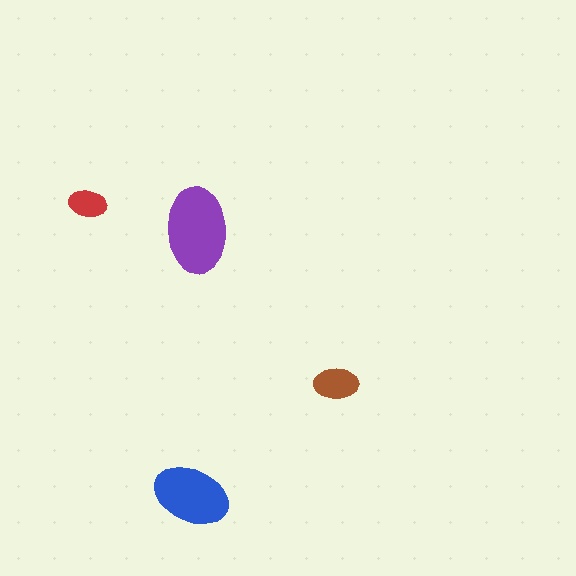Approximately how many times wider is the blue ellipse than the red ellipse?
About 2 times wider.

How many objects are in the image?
There are 4 objects in the image.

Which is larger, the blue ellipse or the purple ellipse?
The purple one.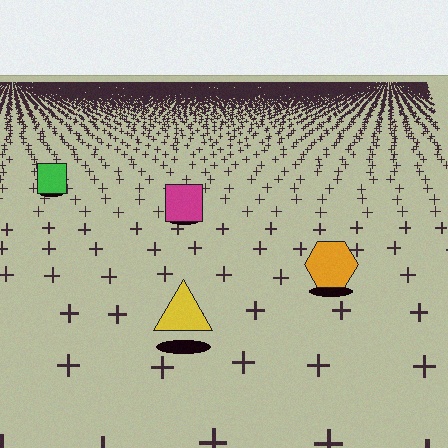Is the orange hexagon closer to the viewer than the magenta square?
Yes. The orange hexagon is closer — you can tell from the texture gradient: the ground texture is coarser near it.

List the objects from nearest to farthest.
From nearest to farthest: the yellow triangle, the orange hexagon, the magenta square, the green square.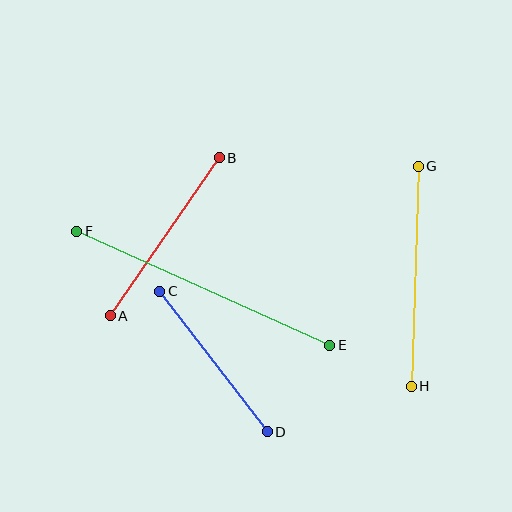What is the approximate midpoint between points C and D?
The midpoint is at approximately (213, 362) pixels.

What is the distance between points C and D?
The distance is approximately 177 pixels.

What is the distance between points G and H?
The distance is approximately 220 pixels.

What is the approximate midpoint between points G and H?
The midpoint is at approximately (415, 276) pixels.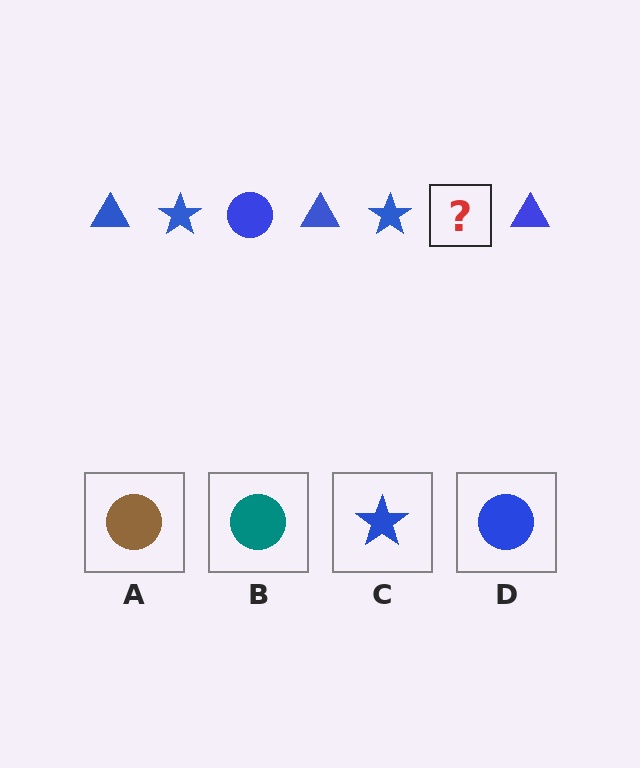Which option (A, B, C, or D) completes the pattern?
D.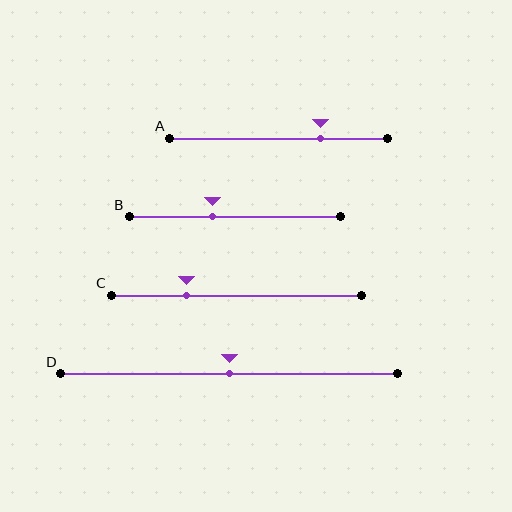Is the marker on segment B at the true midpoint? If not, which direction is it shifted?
No, the marker on segment B is shifted to the left by about 11% of the segment length.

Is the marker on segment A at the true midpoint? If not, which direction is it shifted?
No, the marker on segment A is shifted to the right by about 19% of the segment length.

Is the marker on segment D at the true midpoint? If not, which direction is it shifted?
Yes, the marker on segment D is at the true midpoint.